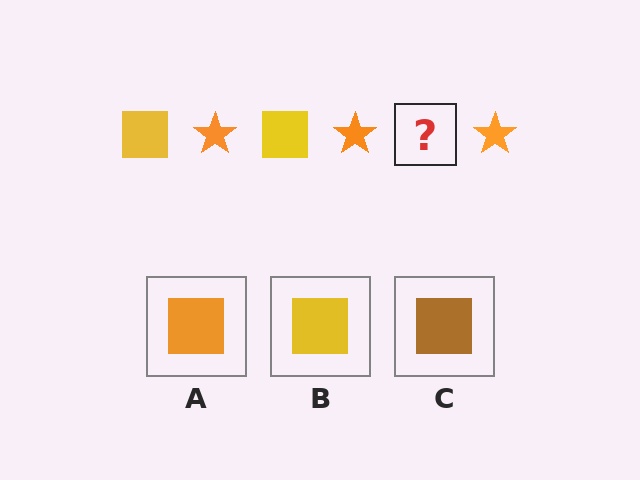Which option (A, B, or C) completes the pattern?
B.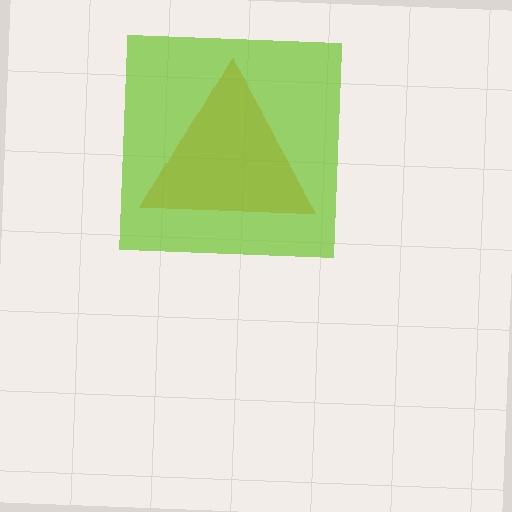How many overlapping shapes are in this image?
There are 2 overlapping shapes in the image.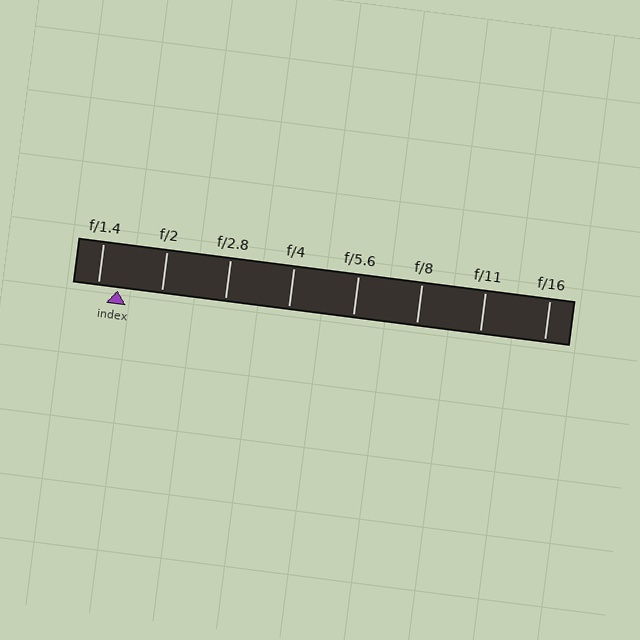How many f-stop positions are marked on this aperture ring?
There are 8 f-stop positions marked.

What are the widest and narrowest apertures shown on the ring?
The widest aperture shown is f/1.4 and the narrowest is f/16.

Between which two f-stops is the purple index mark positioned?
The index mark is between f/1.4 and f/2.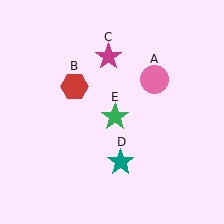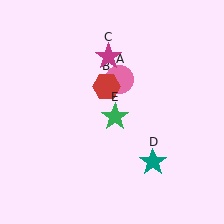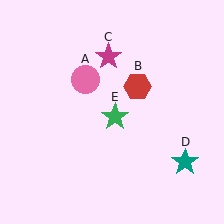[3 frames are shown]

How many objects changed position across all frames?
3 objects changed position: pink circle (object A), red hexagon (object B), teal star (object D).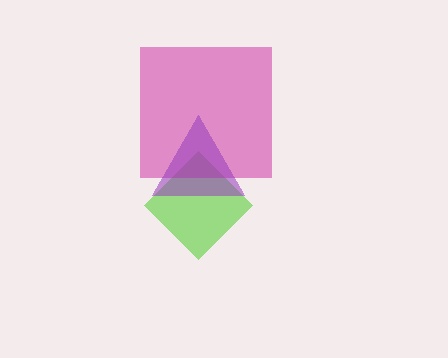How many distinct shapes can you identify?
There are 3 distinct shapes: a lime diamond, a magenta square, a purple triangle.